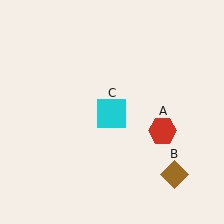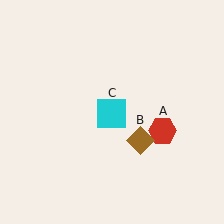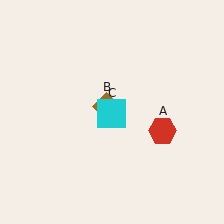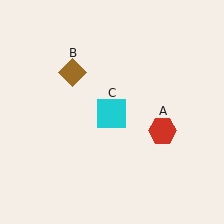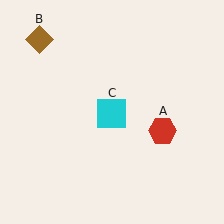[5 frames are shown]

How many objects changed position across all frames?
1 object changed position: brown diamond (object B).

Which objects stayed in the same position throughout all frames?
Red hexagon (object A) and cyan square (object C) remained stationary.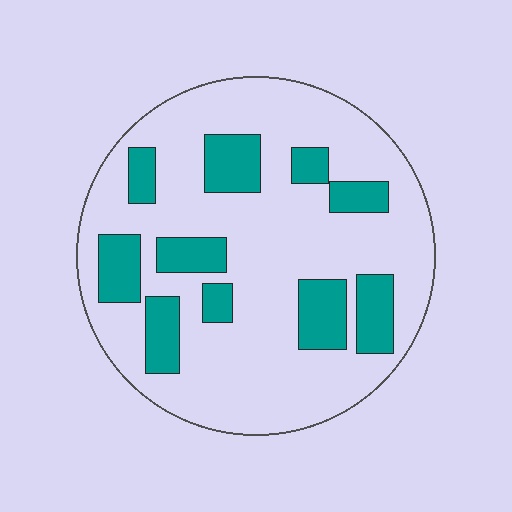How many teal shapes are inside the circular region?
10.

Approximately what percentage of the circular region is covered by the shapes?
Approximately 25%.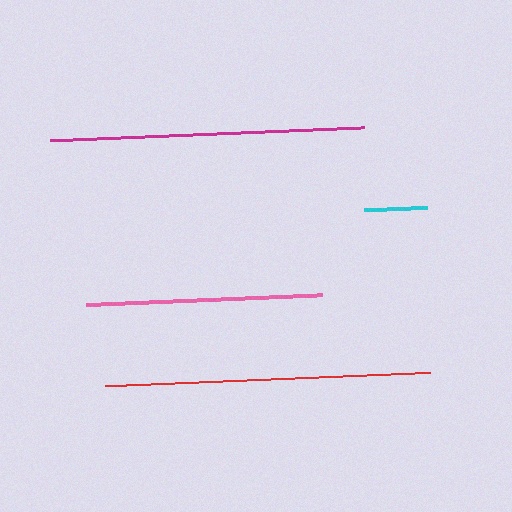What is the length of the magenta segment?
The magenta segment is approximately 314 pixels long.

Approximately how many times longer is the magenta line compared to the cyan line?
The magenta line is approximately 5.0 times the length of the cyan line.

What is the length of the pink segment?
The pink segment is approximately 237 pixels long.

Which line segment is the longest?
The red line is the longest at approximately 325 pixels.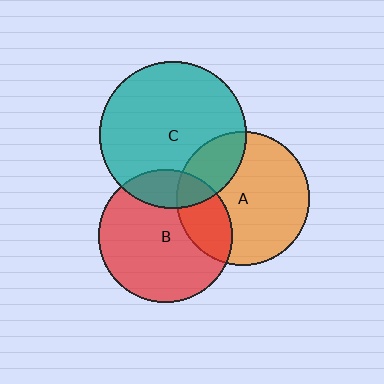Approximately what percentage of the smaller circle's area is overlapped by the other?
Approximately 25%.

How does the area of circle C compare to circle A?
Approximately 1.2 times.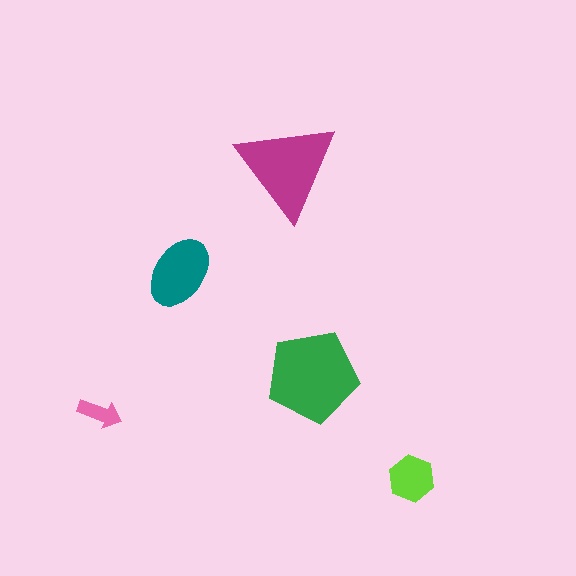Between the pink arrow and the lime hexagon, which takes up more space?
The lime hexagon.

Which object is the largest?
The green pentagon.